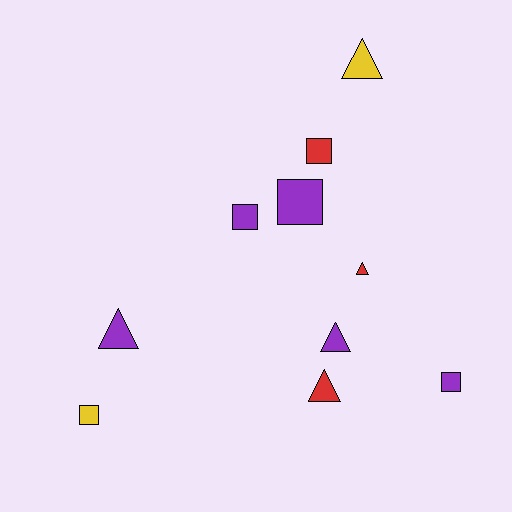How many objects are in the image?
There are 10 objects.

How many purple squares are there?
There are 3 purple squares.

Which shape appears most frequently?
Square, with 5 objects.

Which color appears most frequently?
Purple, with 5 objects.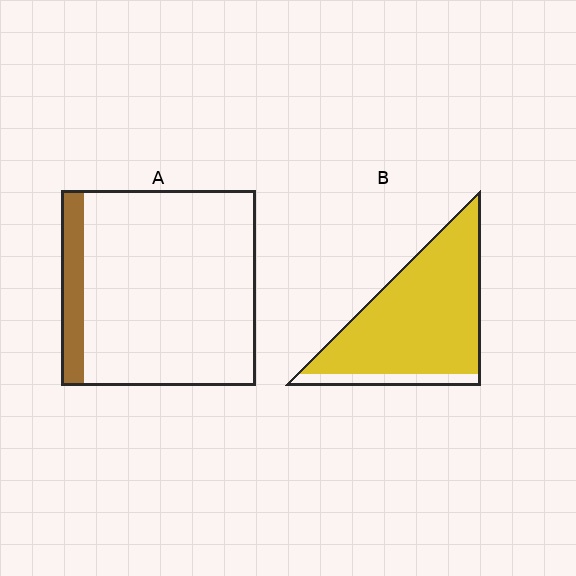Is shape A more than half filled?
No.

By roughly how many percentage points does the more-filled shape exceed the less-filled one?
By roughly 75 percentage points (B over A).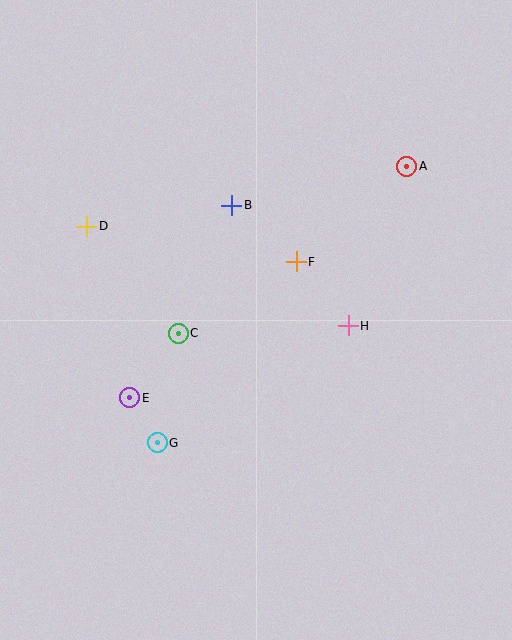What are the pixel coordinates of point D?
Point D is at (87, 227).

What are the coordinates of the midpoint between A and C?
The midpoint between A and C is at (292, 250).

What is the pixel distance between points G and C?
The distance between G and C is 111 pixels.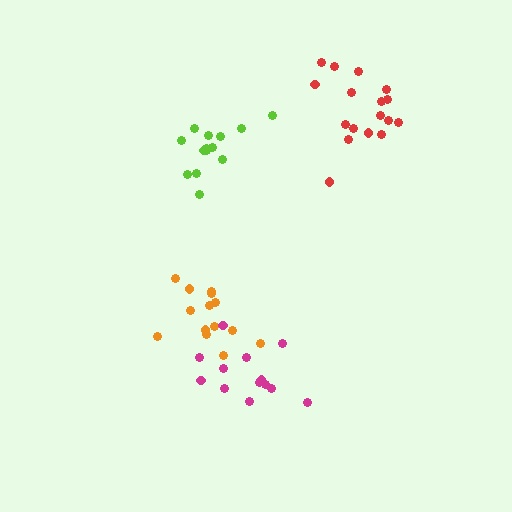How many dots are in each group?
Group 1: 14 dots, Group 2: 13 dots, Group 3: 14 dots, Group 4: 17 dots (58 total).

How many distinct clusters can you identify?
There are 4 distinct clusters.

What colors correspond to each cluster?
The clusters are colored: orange, magenta, lime, red.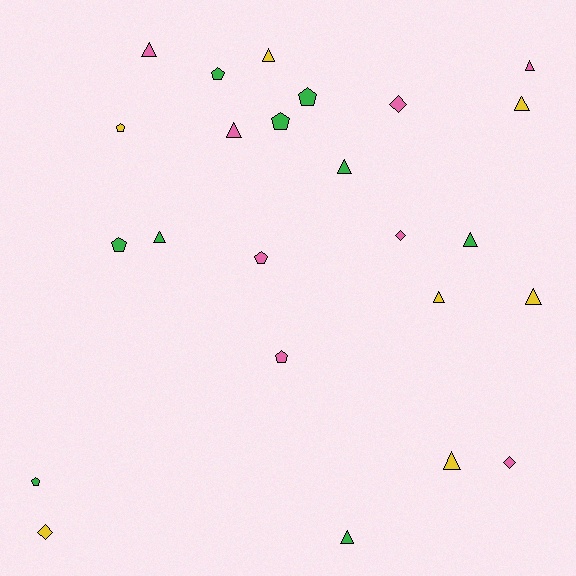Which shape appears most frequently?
Triangle, with 12 objects.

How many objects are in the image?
There are 24 objects.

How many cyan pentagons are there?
There are no cyan pentagons.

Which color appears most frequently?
Green, with 9 objects.